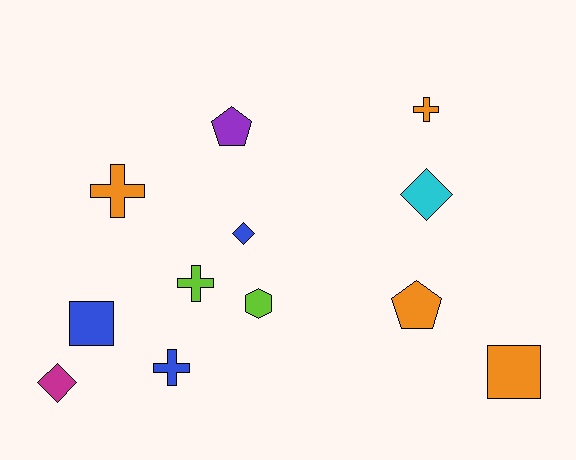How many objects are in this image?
There are 12 objects.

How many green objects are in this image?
There are no green objects.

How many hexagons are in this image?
There is 1 hexagon.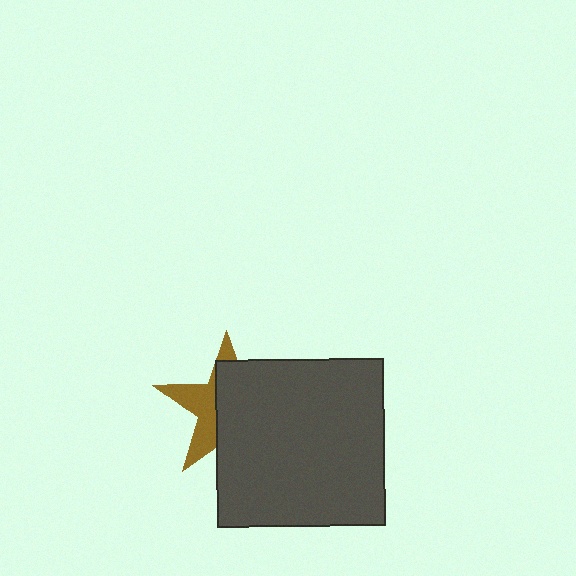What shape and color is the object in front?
The object in front is a dark gray square.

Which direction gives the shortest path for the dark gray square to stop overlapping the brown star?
Moving right gives the shortest separation.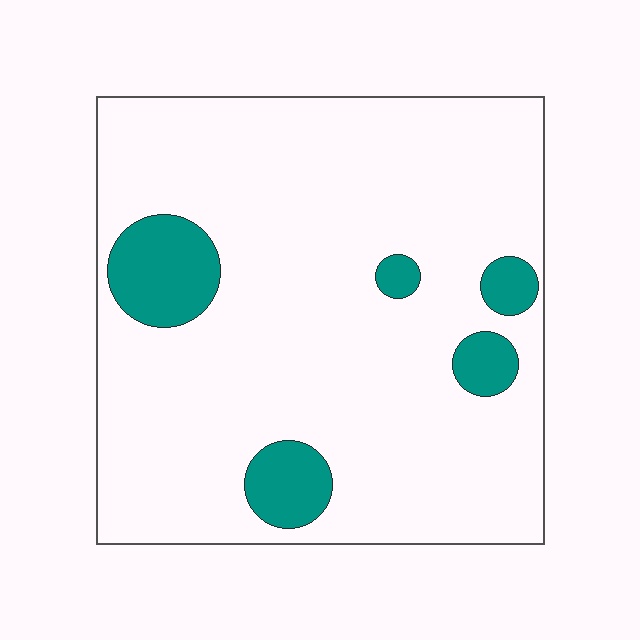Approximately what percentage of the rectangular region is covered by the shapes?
Approximately 10%.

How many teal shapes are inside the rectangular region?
5.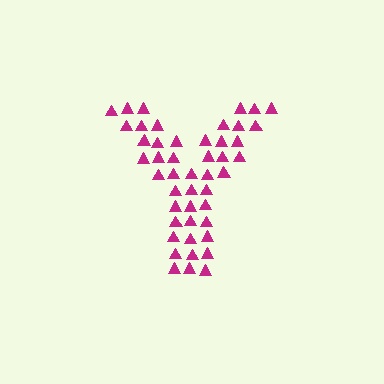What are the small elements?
The small elements are triangles.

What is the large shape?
The large shape is the letter Y.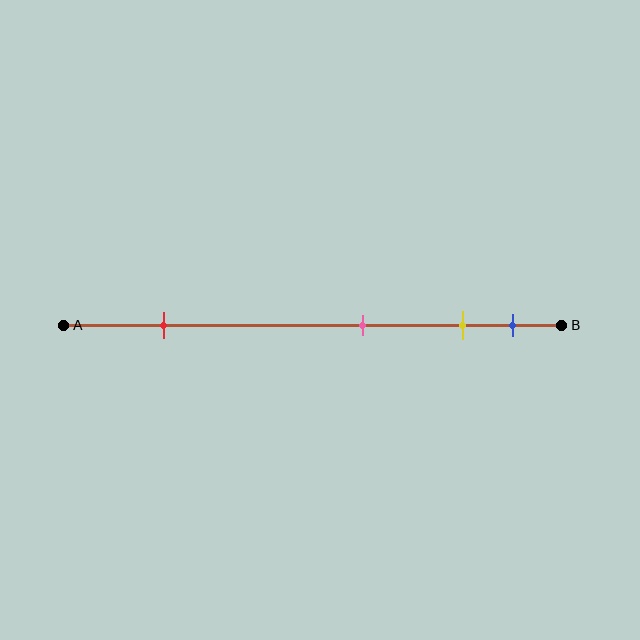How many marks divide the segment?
There are 4 marks dividing the segment.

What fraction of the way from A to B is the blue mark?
The blue mark is approximately 90% (0.9) of the way from A to B.